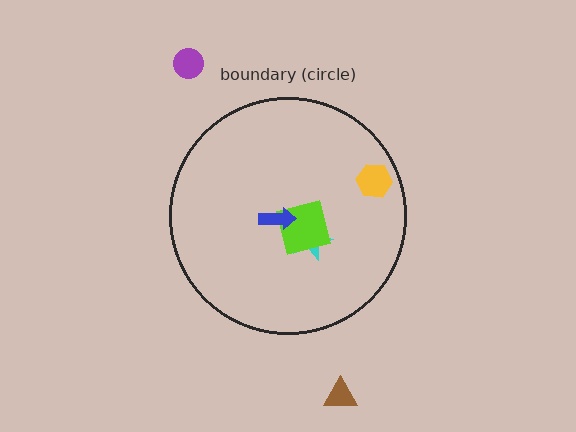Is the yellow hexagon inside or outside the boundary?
Inside.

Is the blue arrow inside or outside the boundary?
Inside.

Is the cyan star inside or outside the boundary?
Inside.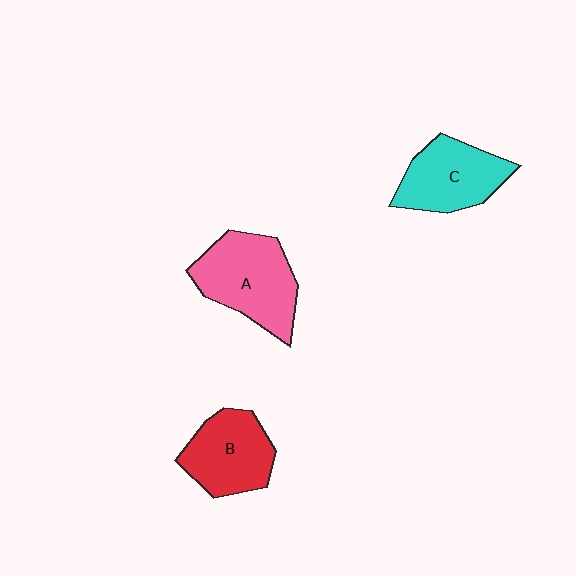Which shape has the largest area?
Shape A (pink).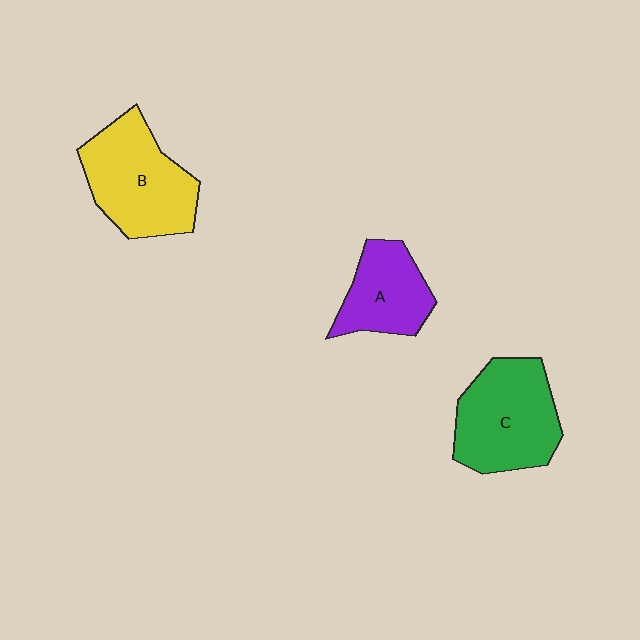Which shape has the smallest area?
Shape A (purple).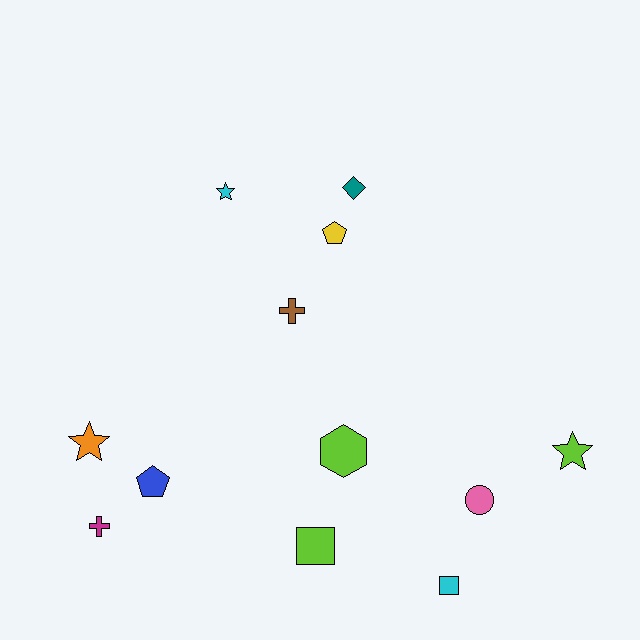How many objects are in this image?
There are 12 objects.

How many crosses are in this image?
There are 2 crosses.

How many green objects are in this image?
There are no green objects.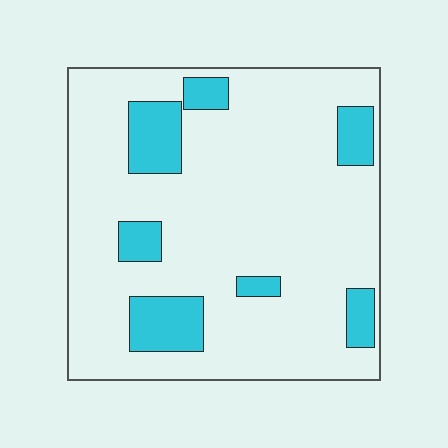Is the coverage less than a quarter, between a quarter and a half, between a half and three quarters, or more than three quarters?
Less than a quarter.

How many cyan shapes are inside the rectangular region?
7.